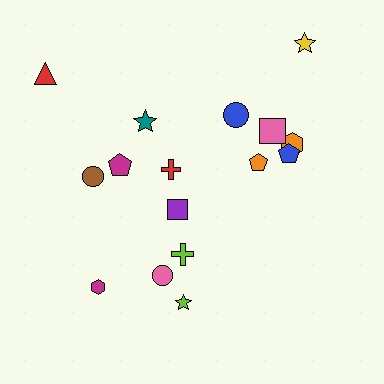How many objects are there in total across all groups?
There are 16 objects.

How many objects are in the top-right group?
There are 8 objects.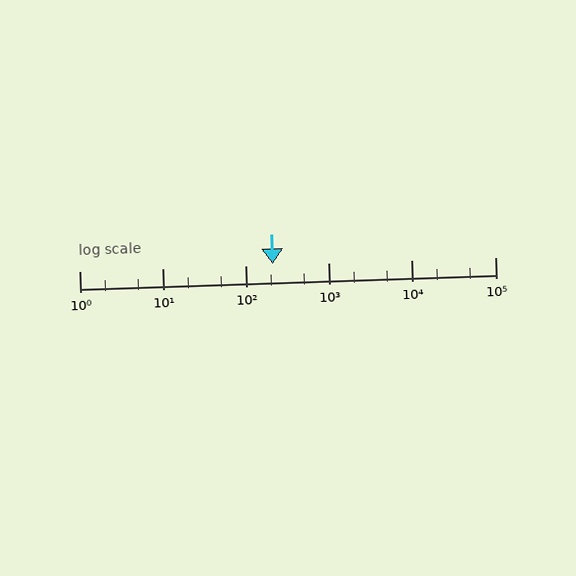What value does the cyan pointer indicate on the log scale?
The pointer indicates approximately 210.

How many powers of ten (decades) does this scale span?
The scale spans 5 decades, from 1 to 100000.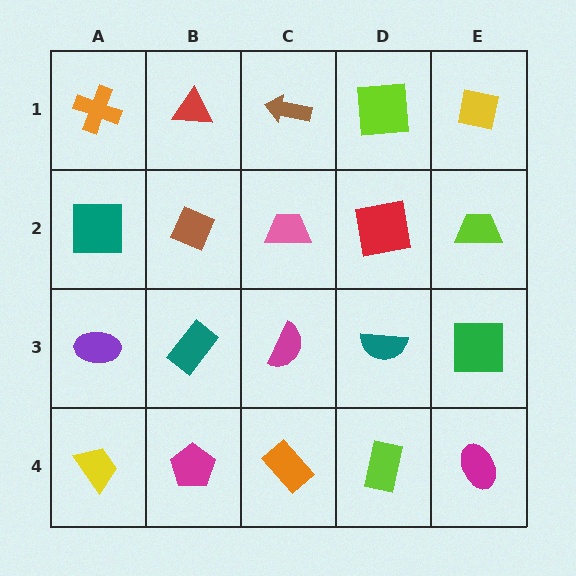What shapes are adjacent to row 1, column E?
A lime trapezoid (row 2, column E), a lime square (row 1, column D).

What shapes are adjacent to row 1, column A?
A teal square (row 2, column A), a red triangle (row 1, column B).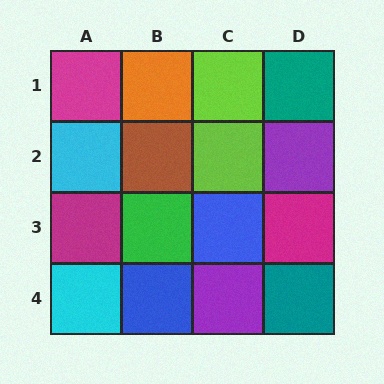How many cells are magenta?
3 cells are magenta.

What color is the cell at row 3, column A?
Magenta.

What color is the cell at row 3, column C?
Blue.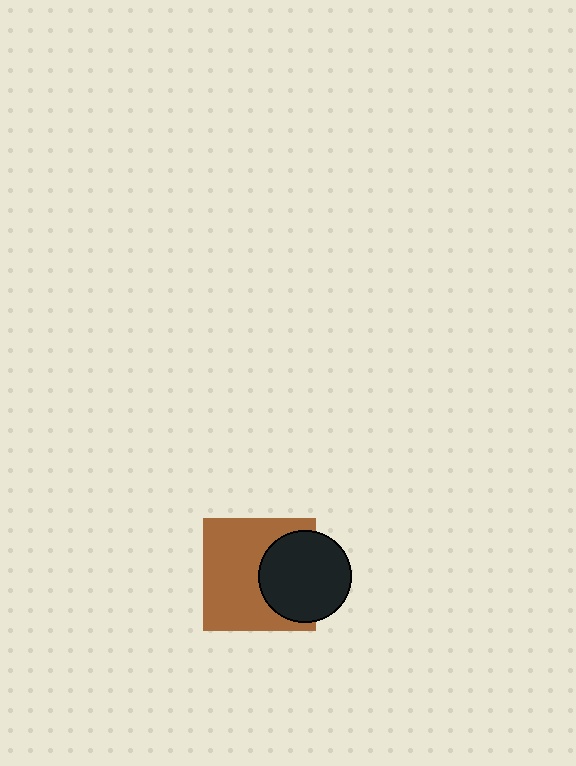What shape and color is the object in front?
The object in front is a black circle.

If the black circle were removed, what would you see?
You would see the complete brown square.